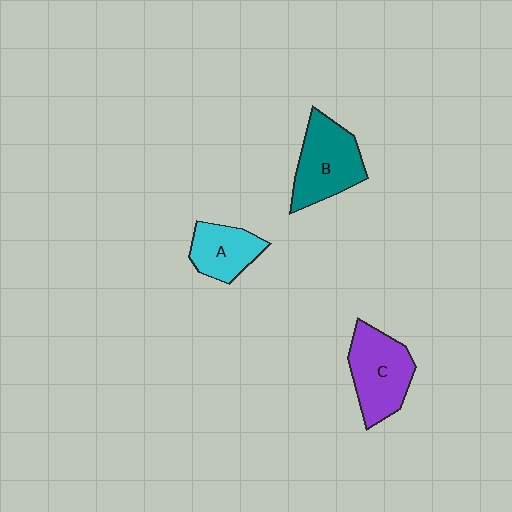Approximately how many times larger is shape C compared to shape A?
Approximately 1.5 times.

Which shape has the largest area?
Shape C (purple).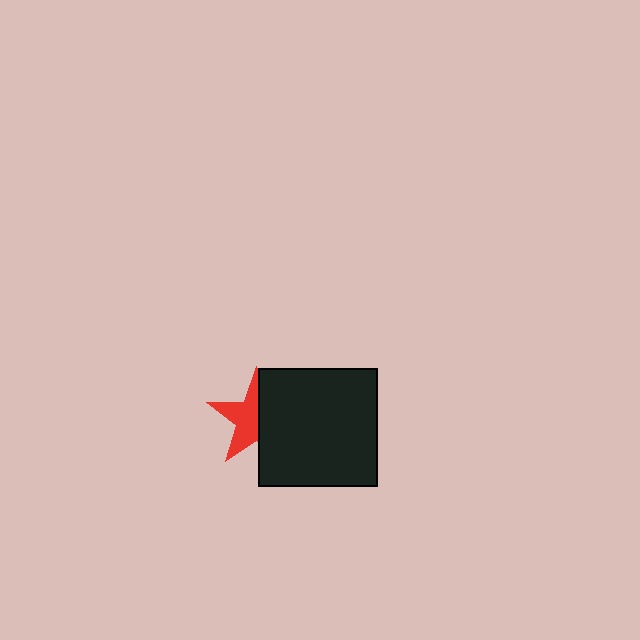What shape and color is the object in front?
The object in front is a black square.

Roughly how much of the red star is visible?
About half of it is visible (roughly 52%).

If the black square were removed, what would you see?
You would see the complete red star.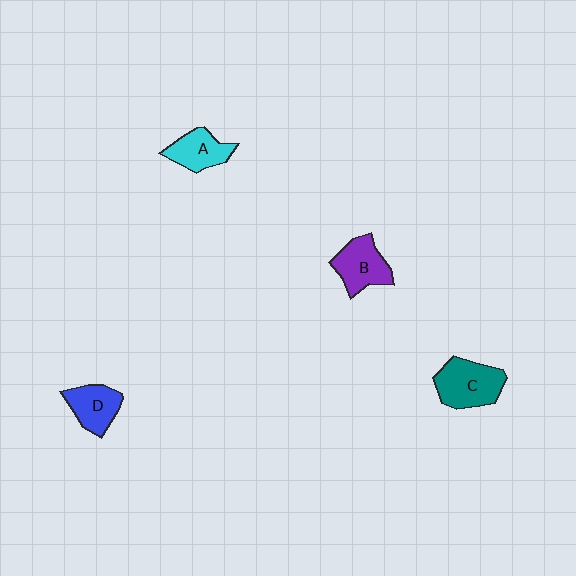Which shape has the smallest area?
Shape A (cyan).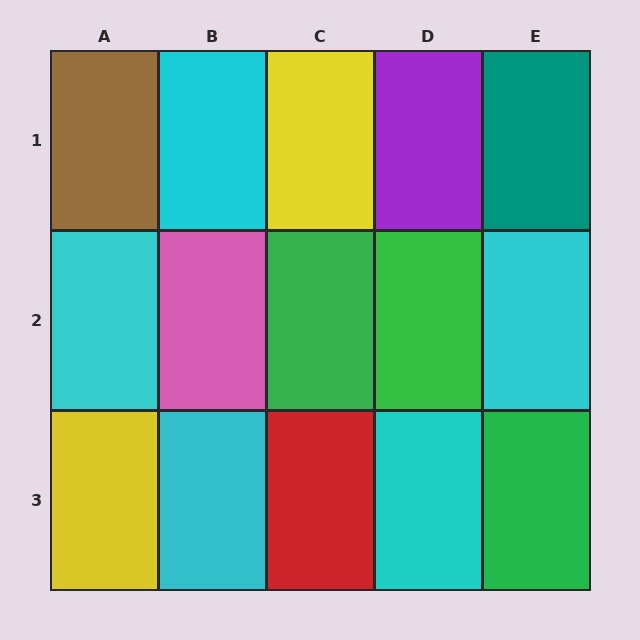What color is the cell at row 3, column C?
Red.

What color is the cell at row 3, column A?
Yellow.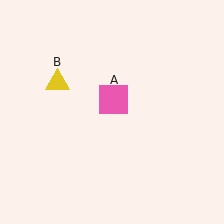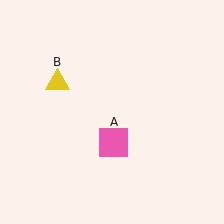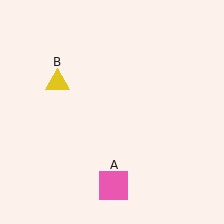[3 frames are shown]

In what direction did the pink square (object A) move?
The pink square (object A) moved down.